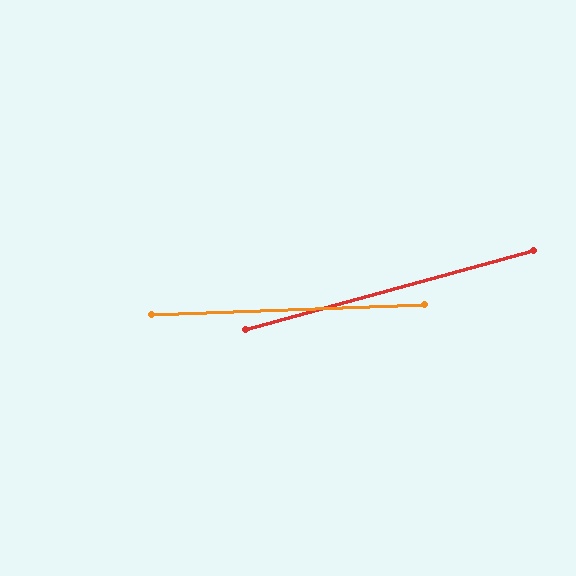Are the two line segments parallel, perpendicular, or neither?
Neither parallel nor perpendicular — they differ by about 13°.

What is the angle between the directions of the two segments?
Approximately 13 degrees.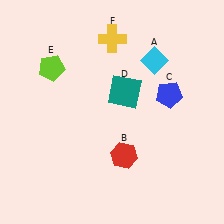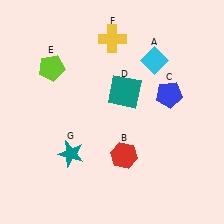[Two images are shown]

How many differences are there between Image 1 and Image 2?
There is 1 difference between the two images.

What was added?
A teal star (G) was added in Image 2.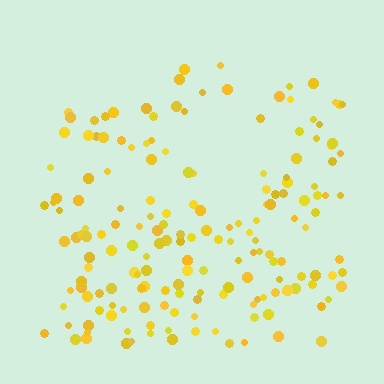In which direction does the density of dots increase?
From top to bottom, with the bottom side densest.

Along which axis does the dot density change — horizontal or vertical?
Vertical.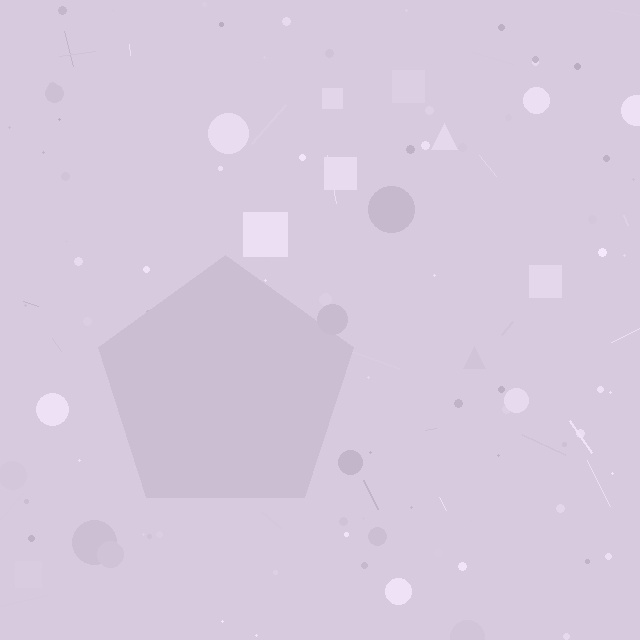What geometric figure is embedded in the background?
A pentagon is embedded in the background.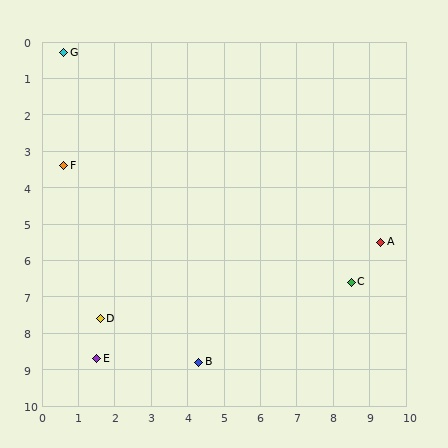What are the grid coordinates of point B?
Point B is at approximately (4.3, 8.8).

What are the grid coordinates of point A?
Point A is at approximately (9.3, 5.5).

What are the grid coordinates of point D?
Point D is at approximately (1.6, 7.6).